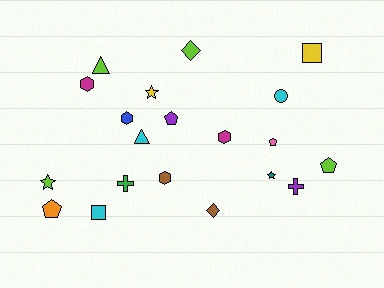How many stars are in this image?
There are 3 stars.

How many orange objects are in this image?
There is 1 orange object.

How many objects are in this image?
There are 20 objects.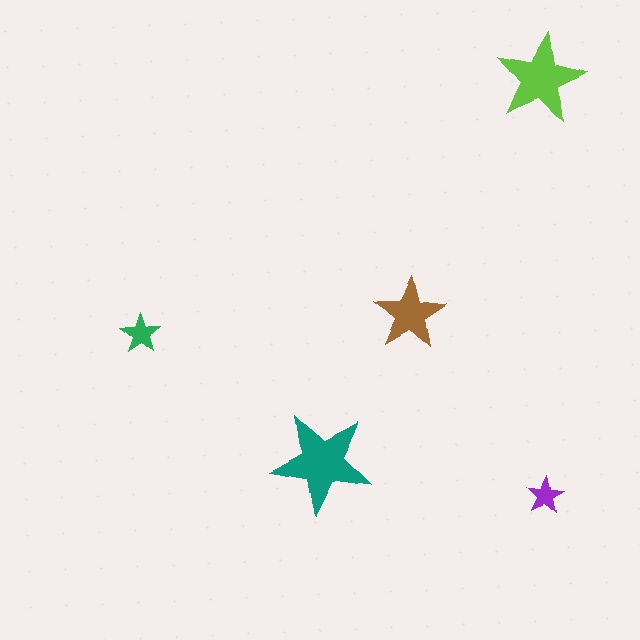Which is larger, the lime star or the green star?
The lime one.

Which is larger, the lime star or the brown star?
The lime one.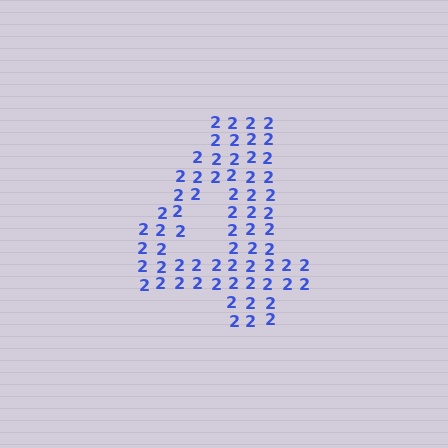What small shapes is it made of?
It is made of small digit 2's.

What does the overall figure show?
The overall figure shows the digit 4.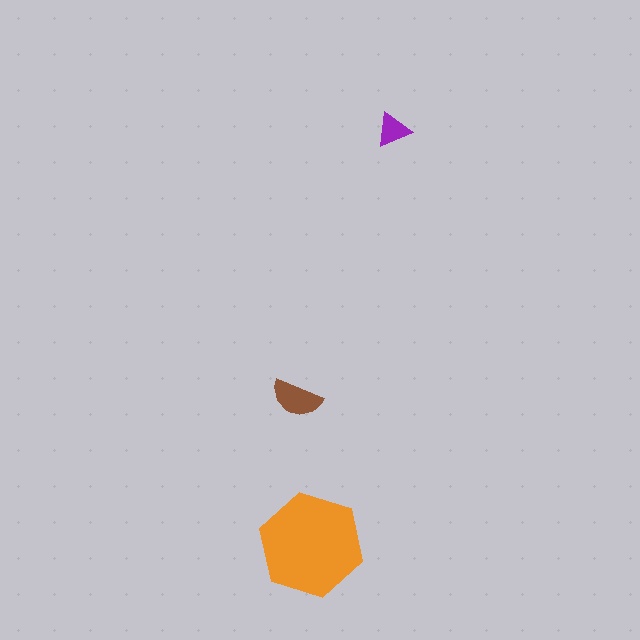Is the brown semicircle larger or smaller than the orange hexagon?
Smaller.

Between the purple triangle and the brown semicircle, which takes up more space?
The brown semicircle.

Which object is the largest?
The orange hexagon.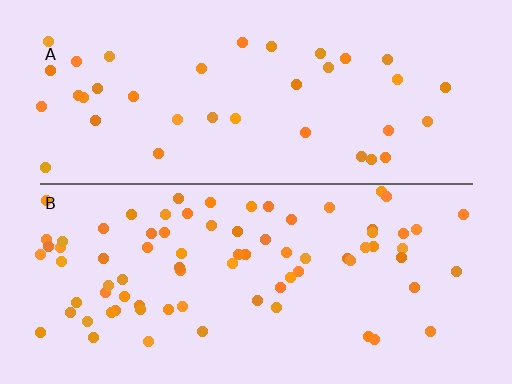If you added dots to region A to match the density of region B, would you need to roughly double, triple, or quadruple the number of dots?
Approximately double.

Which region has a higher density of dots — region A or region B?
B (the bottom).